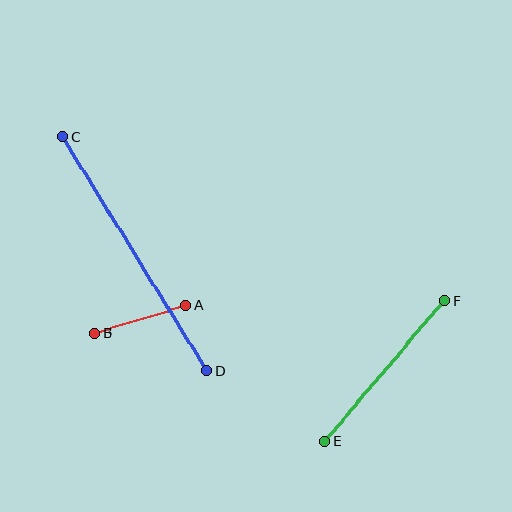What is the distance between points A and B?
The distance is approximately 95 pixels.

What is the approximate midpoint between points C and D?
The midpoint is at approximately (135, 254) pixels.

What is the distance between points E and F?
The distance is approximately 185 pixels.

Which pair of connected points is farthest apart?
Points C and D are farthest apart.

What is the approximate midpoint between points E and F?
The midpoint is at approximately (385, 371) pixels.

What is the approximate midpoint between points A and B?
The midpoint is at approximately (140, 319) pixels.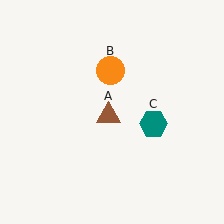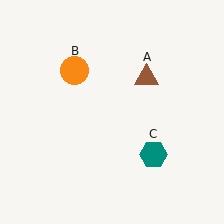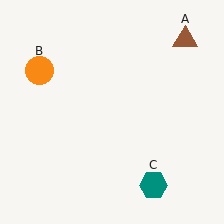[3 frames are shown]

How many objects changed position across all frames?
3 objects changed position: brown triangle (object A), orange circle (object B), teal hexagon (object C).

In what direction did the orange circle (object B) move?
The orange circle (object B) moved left.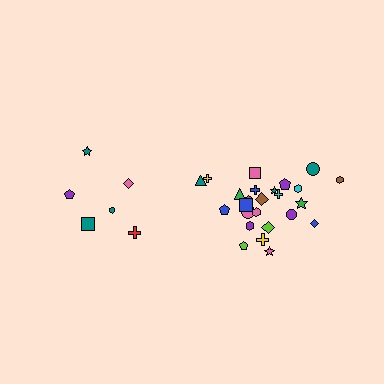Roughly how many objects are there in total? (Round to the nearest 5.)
Roughly 30 objects in total.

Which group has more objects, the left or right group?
The right group.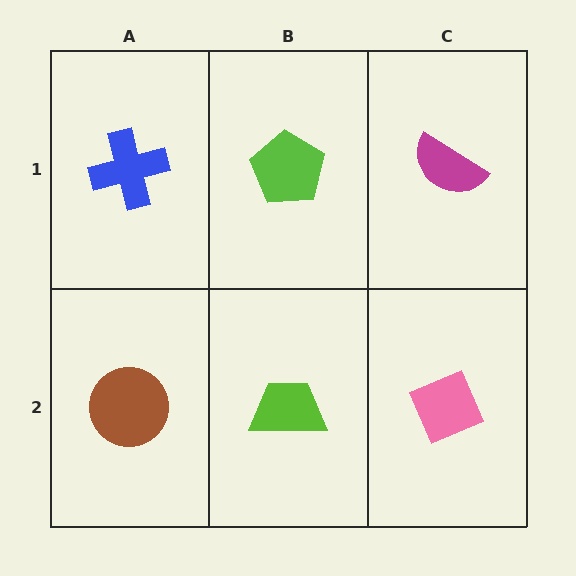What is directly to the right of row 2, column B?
A pink diamond.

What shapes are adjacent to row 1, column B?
A lime trapezoid (row 2, column B), a blue cross (row 1, column A), a magenta semicircle (row 1, column C).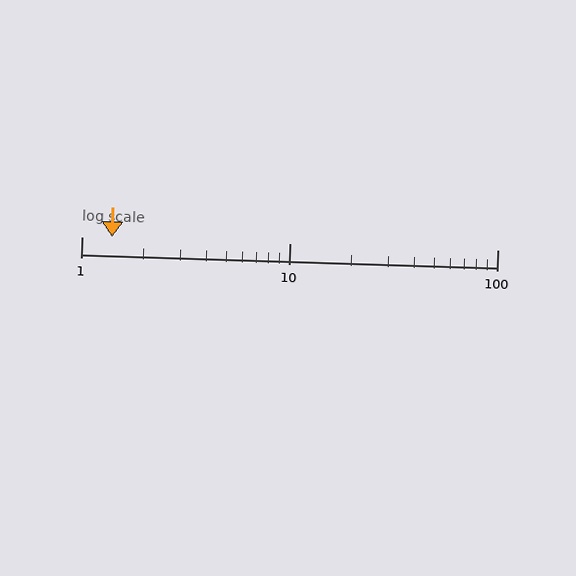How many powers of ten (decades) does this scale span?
The scale spans 2 decades, from 1 to 100.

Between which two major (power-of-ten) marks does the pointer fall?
The pointer is between 1 and 10.